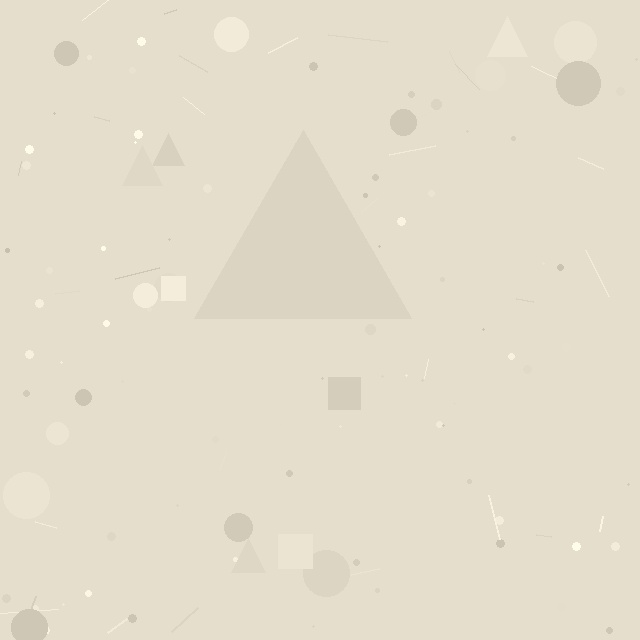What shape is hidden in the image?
A triangle is hidden in the image.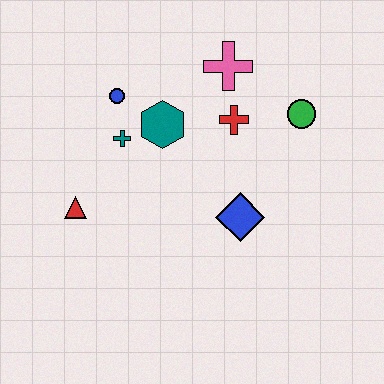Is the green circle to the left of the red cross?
No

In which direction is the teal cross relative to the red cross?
The teal cross is to the left of the red cross.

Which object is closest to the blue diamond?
The red cross is closest to the blue diamond.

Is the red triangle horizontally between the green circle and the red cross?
No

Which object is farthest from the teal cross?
The green circle is farthest from the teal cross.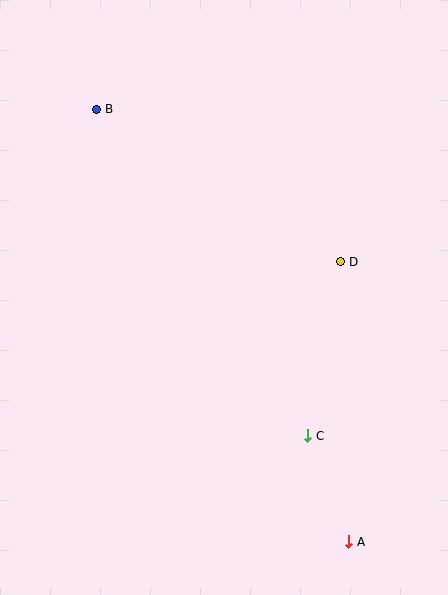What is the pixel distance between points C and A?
The distance between C and A is 114 pixels.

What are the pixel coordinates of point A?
Point A is at (349, 542).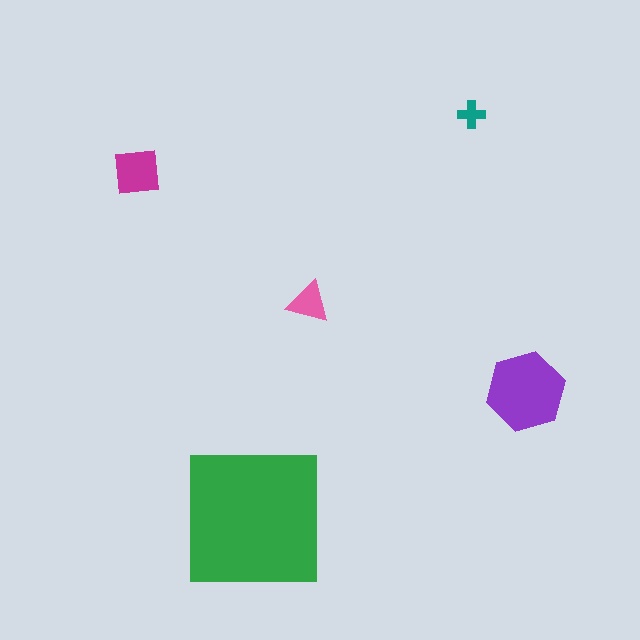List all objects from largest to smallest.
The green square, the purple hexagon, the magenta square, the pink triangle, the teal cross.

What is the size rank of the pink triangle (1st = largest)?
4th.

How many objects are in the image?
There are 5 objects in the image.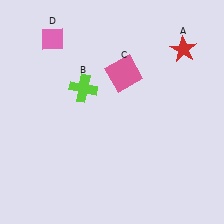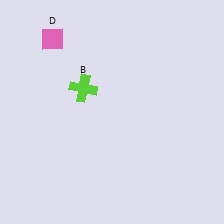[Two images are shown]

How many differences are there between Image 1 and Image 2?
There are 2 differences between the two images.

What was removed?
The pink square (C), the red star (A) were removed in Image 2.